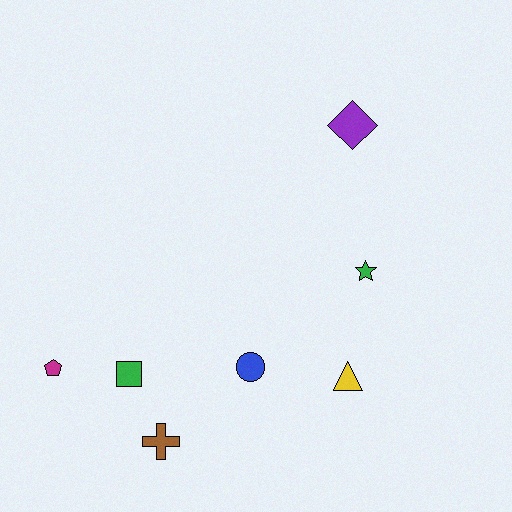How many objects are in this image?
There are 7 objects.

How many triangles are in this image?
There is 1 triangle.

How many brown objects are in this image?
There is 1 brown object.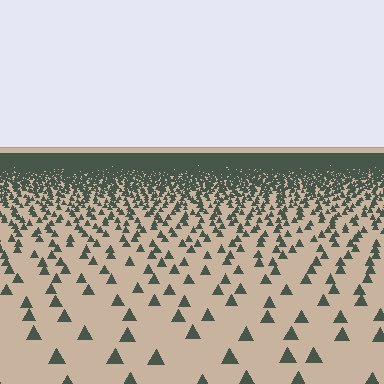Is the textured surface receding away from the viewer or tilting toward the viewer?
The surface is receding away from the viewer. Texture elements get smaller and denser toward the top.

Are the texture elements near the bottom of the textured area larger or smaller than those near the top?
Larger. Near the bottom, elements are closer to the viewer and appear at a bigger on-screen size.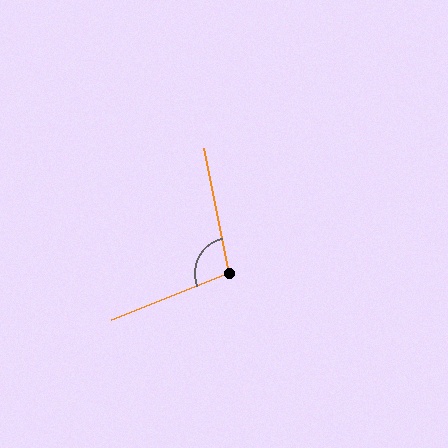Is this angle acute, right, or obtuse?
It is obtuse.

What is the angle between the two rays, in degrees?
Approximately 100 degrees.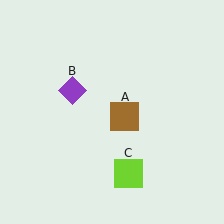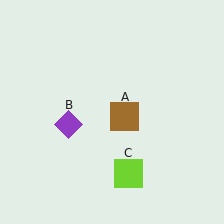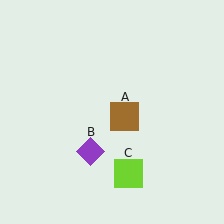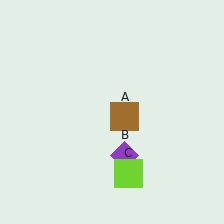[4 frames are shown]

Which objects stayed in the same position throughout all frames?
Brown square (object A) and lime square (object C) remained stationary.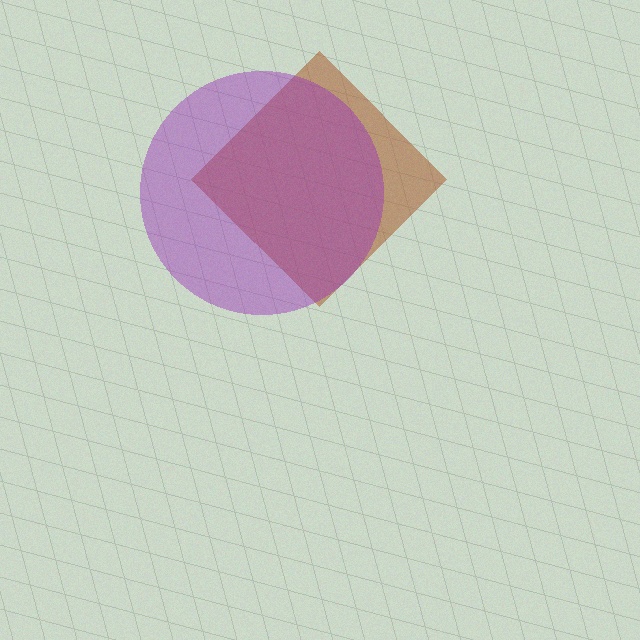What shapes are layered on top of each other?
The layered shapes are: a brown diamond, a purple circle.